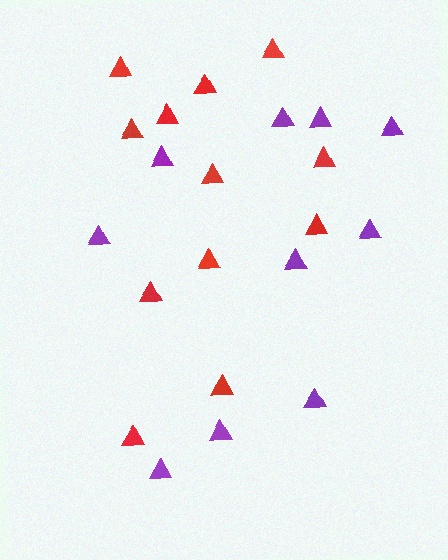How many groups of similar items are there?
There are 2 groups: one group of red triangles (12) and one group of purple triangles (10).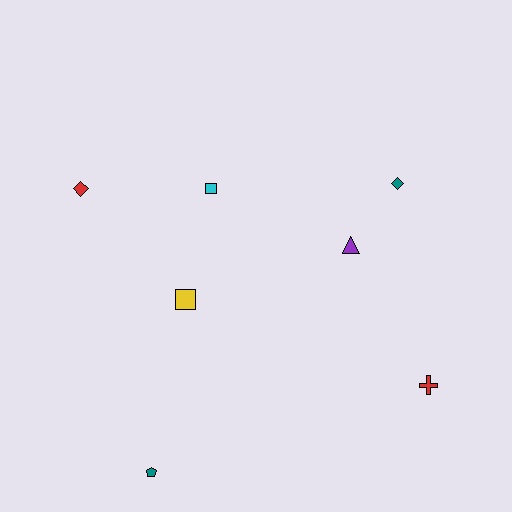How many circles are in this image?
There are no circles.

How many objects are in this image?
There are 7 objects.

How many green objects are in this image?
There are no green objects.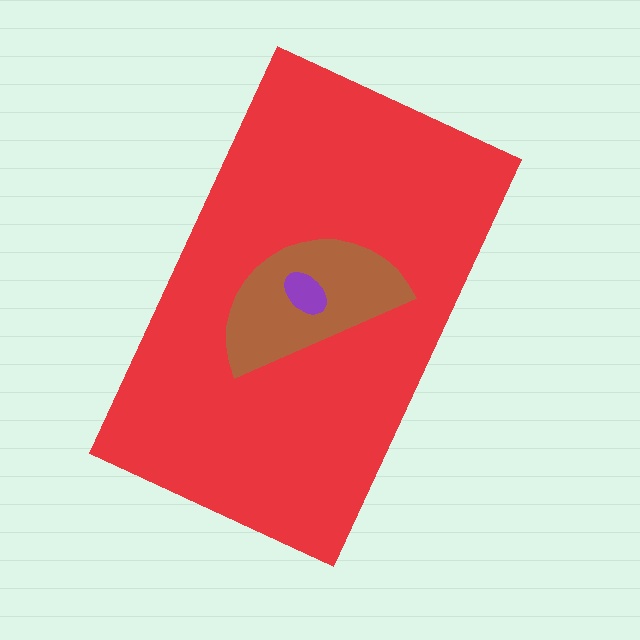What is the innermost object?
The purple ellipse.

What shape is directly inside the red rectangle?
The brown semicircle.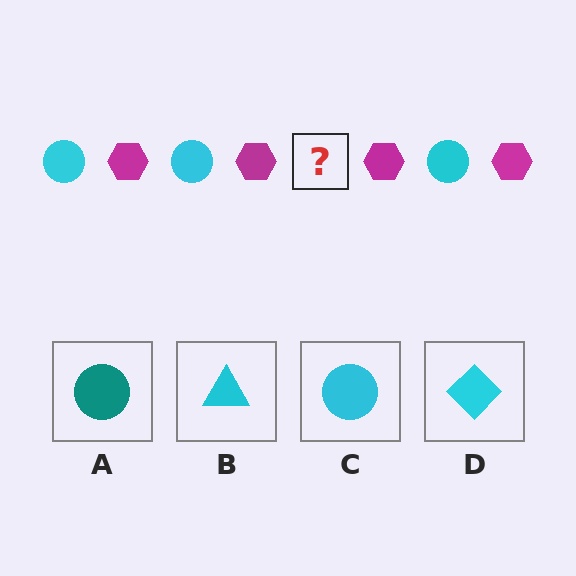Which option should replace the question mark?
Option C.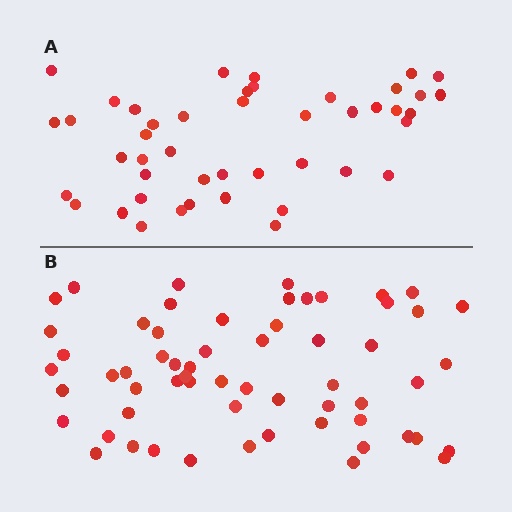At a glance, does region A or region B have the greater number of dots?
Region B (the bottom region) has more dots.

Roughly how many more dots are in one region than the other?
Region B has approximately 15 more dots than region A.